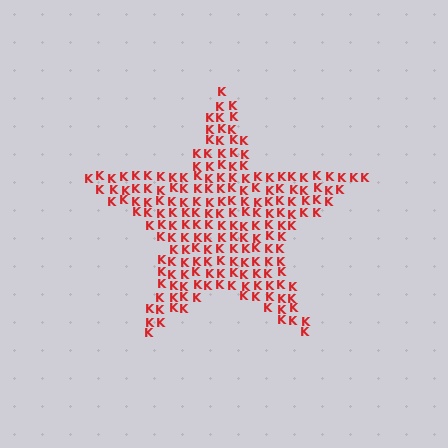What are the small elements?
The small elements are letter K's.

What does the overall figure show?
The overall figure shows a star.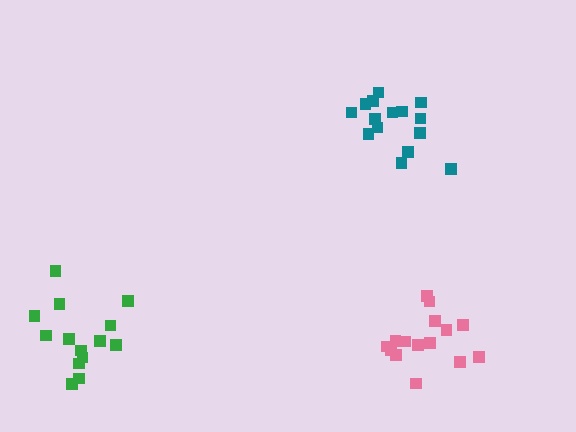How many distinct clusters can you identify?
There are 3 distinct clusters.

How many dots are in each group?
Group 1: 15 dots, Group 2: 14 dots, Group 3: 15 dots (44 total).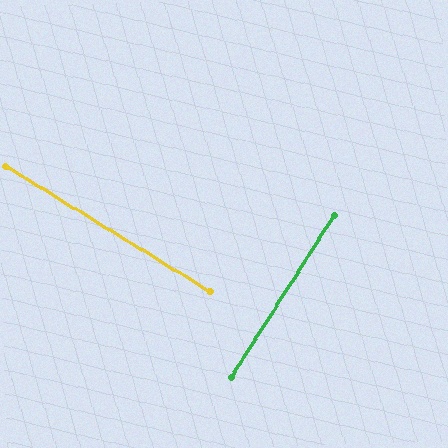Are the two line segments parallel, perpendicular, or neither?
Perpendicular — they meet at approximately 89°.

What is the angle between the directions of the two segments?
Approximately 89 degrees.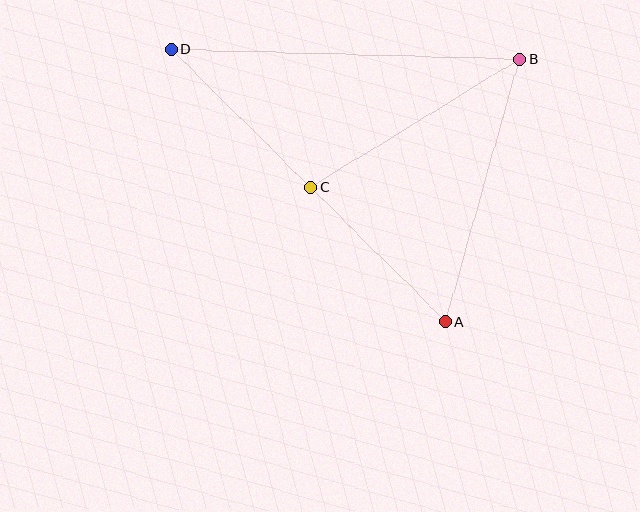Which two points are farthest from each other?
Points A and D are farthest from each other.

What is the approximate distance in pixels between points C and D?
The distance between C and D is approximately 196 pixels.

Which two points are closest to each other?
Points A and C are closest to each other.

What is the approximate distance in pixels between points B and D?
The distance between B and D is approximately 349 pixels.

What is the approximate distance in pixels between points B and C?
The distance between B and C is approximately 245 pixels.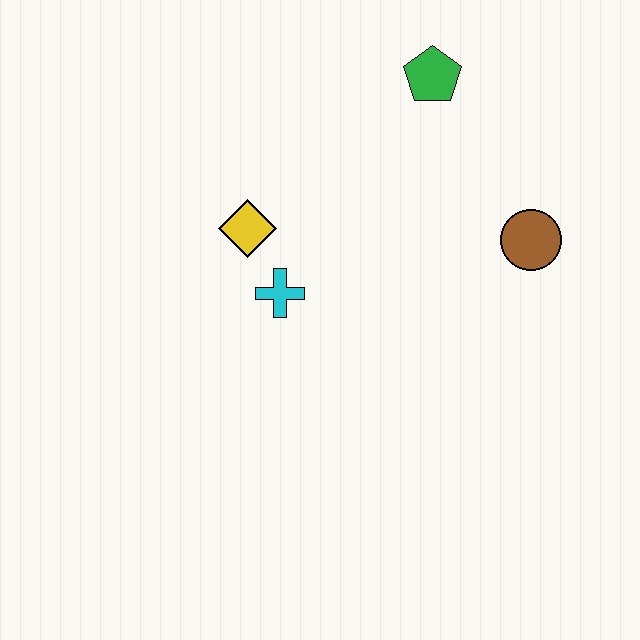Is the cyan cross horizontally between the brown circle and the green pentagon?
No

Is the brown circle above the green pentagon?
No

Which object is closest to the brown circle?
The green pentagon is closest to the brown circle.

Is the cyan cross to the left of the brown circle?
Yes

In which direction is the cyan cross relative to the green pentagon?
The cyan cross is below the green pentagon.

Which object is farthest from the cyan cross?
The green pentagon is farthest from the cyan cross.